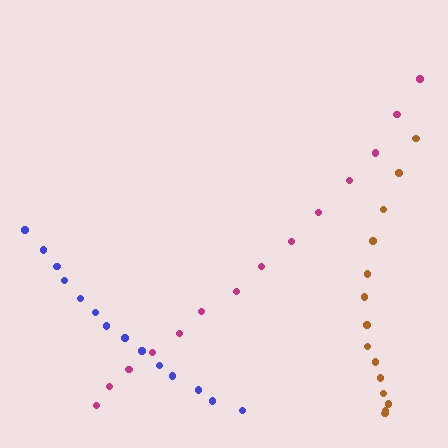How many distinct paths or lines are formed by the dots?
There are 3 distinct paths.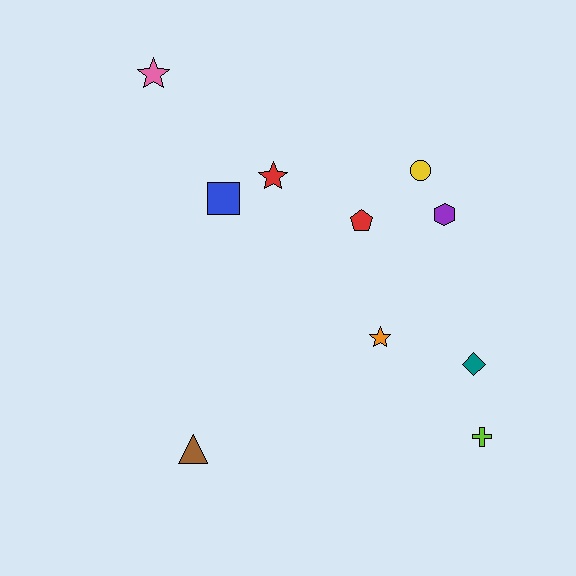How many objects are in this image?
There are 10 objects.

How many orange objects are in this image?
There is 1 orange object.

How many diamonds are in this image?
There is 1 diamond.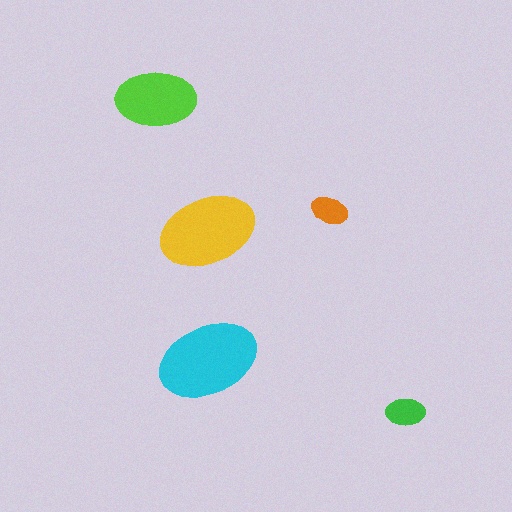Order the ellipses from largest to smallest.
the cyan one, the yellow one, the lime one, the green one, the orange one.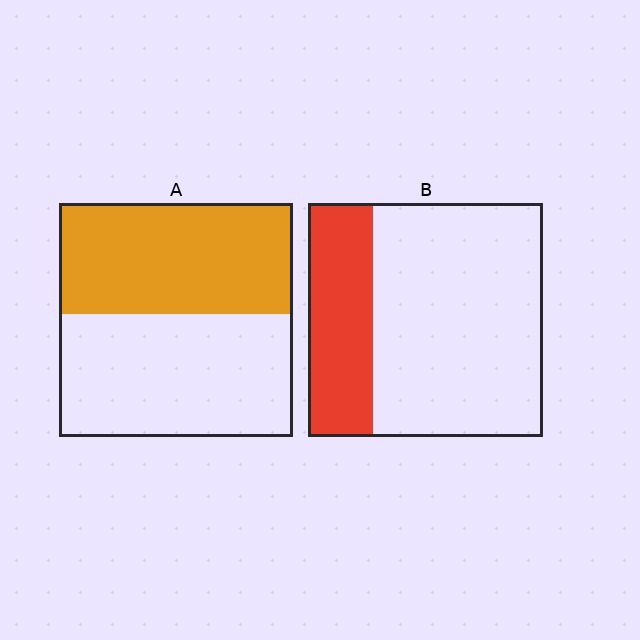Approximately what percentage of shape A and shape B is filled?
A is approximately 45% and B is approximately 30%.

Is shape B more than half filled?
No.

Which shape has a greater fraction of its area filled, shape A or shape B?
Shape A.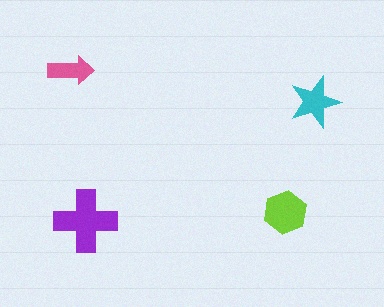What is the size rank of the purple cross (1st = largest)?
1st.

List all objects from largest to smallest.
The purple cross, the lime hexagon, the cyan star, the pink arrow.